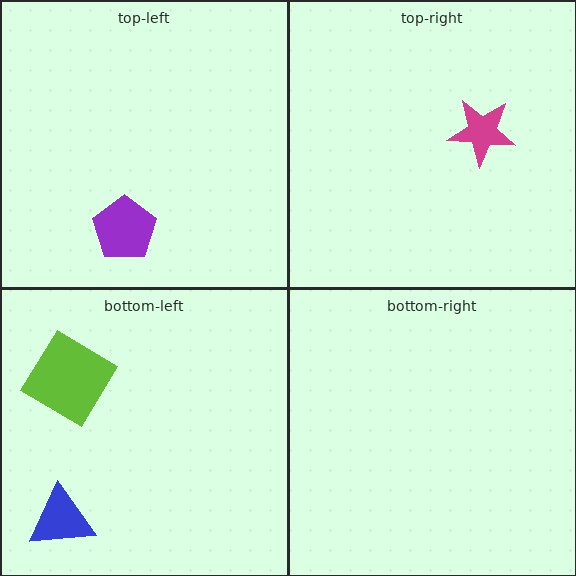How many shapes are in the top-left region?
1.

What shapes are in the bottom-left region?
The blue triangle, the lime diamond.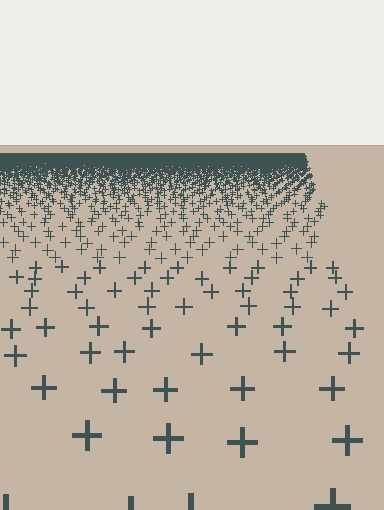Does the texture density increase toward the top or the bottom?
Density increases toward the top.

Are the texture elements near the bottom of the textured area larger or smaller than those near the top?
Larger. Near the bottom, elements are closer to the viewer and appear at a bigger on-screen size.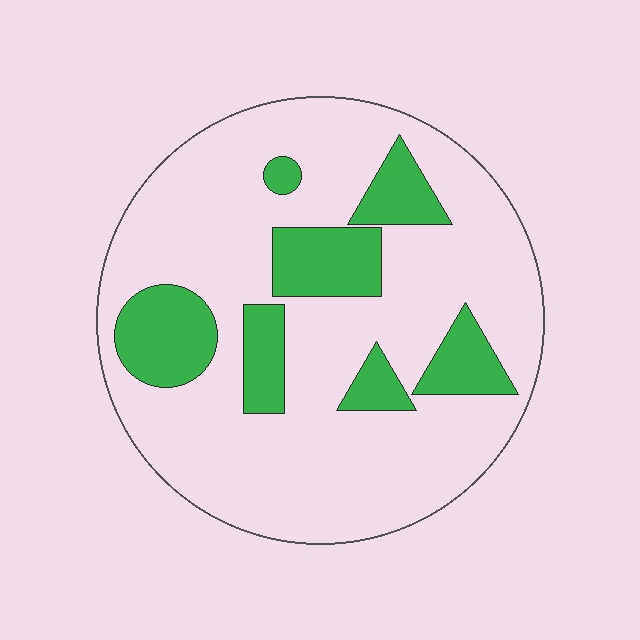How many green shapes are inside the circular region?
7.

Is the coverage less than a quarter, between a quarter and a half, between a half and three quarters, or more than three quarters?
Less than a quarter.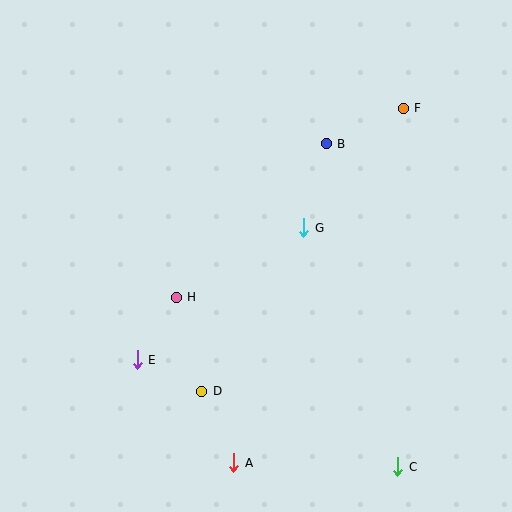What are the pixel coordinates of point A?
Point A is at (234, 463).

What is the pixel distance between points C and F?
The distance between C and F is 359 pixels.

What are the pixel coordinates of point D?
Point D is at (202, 391).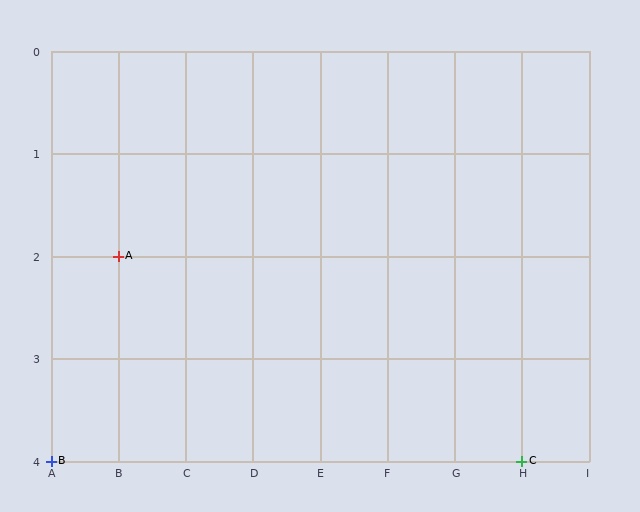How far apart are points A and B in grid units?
Points A and B are 1 column and 2 rows apart (about 2.2 grid units diagonally).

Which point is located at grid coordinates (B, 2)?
Point A is at (B, 2).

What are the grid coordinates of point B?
Point B is at grid coordinates (A, 4).